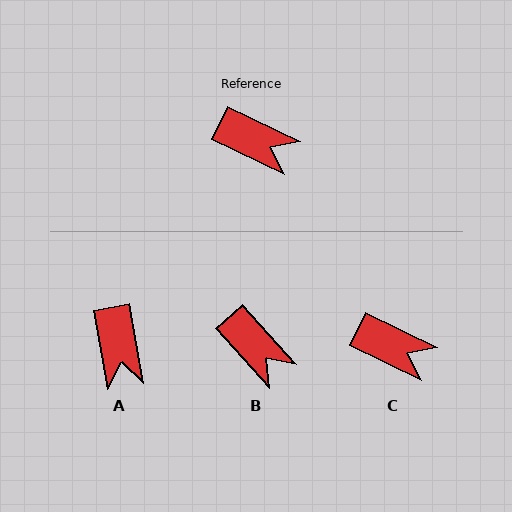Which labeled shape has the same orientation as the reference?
C.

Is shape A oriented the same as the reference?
No, it is off by about 54 degrees.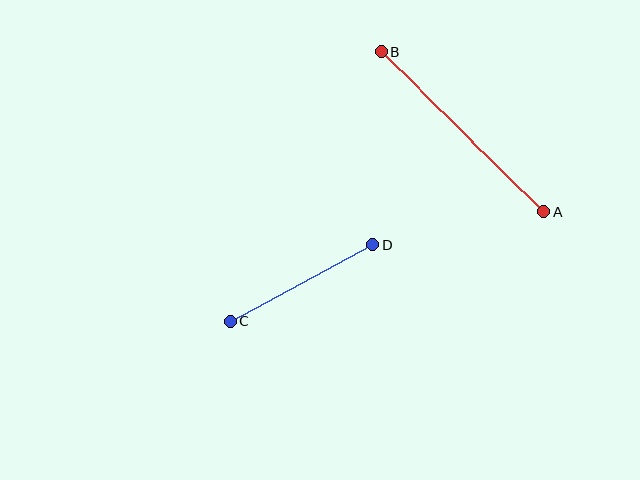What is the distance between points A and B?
The distance is approximately 228 pixels.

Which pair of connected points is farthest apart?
Points A and B are farthest apart.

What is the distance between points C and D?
The distance is approximately 161 pixels.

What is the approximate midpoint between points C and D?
The midpoint is at approximately (301, 283) pixels.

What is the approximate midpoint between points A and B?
The midpoint is at approximately (463, 132) pixels.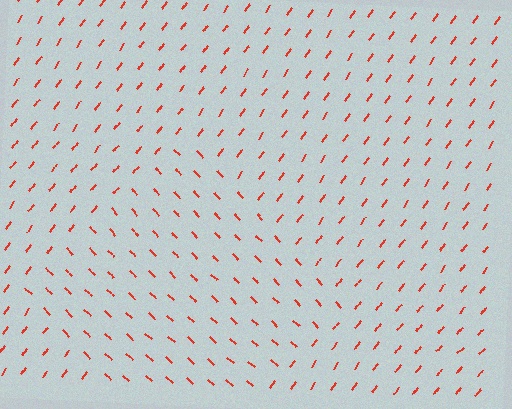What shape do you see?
I see a diamond.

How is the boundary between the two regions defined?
The boundary is defined purely by a change in line orientation (approximately 83 degrees difference). All lines are the same color and thickness.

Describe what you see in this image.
The image is filled with small red line segments. A diamond region in the image has lines oriented differently from the surrounding lines, creating a visible texture boundary.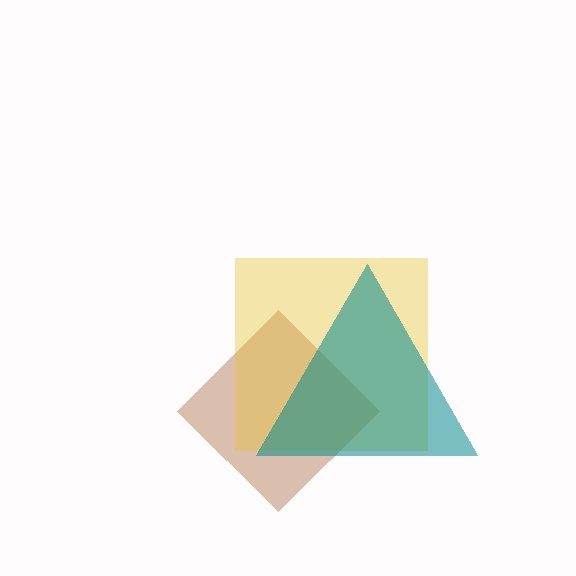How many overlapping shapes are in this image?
There are 3 overlapping shapes in the image.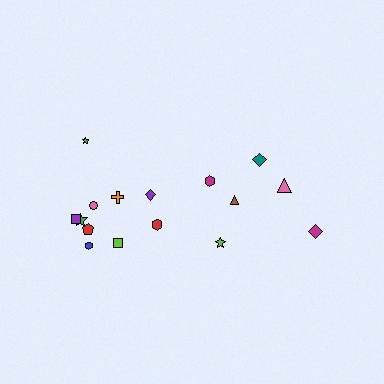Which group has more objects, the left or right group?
The left group.